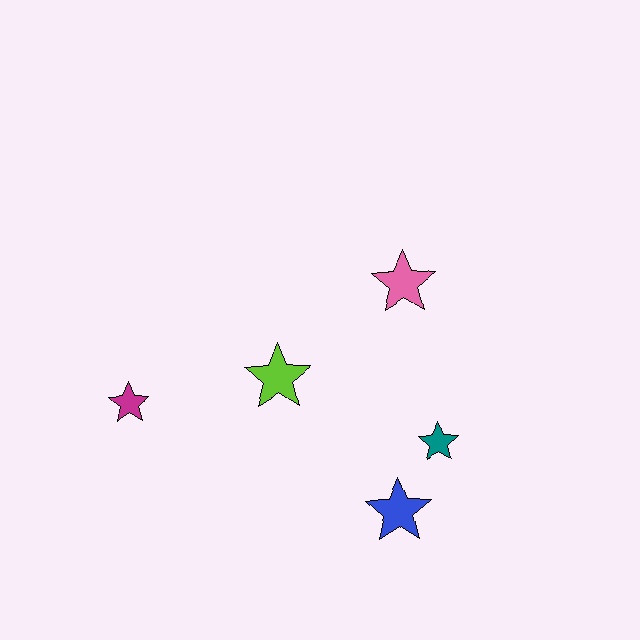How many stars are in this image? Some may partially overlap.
There are 5 stars.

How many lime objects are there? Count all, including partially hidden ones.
There is 1 lime object.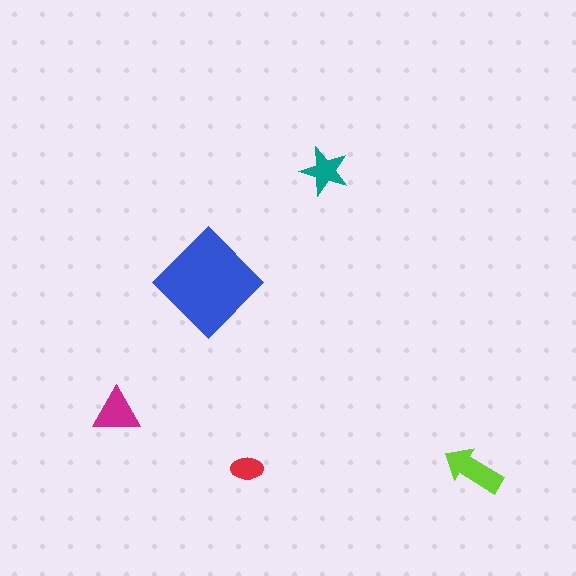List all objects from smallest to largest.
The red ellipse, the teal star, the magenta triangle, the lime arrow, the blue diamond.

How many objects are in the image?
There are 5 objects in the image.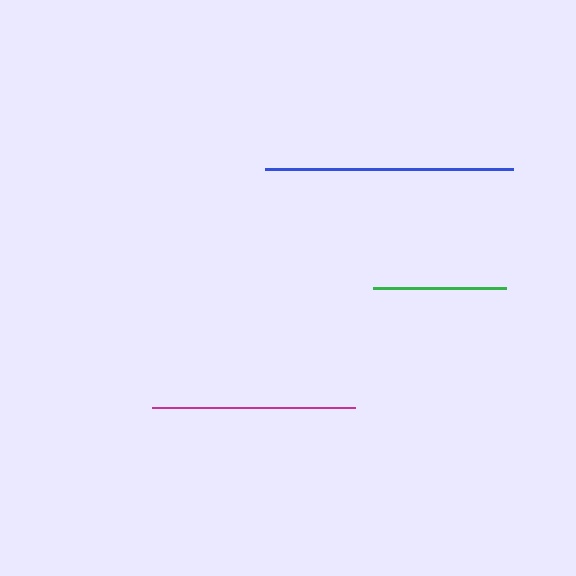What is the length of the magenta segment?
The magenta segment is approximately 203 pixels long.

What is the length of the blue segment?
The blue segment is approximately 248 pixels long.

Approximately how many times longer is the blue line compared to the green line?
The blue line is approximately 1.9 times the length of the green line.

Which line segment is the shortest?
The green line is the shortest at approximately 133 pixels.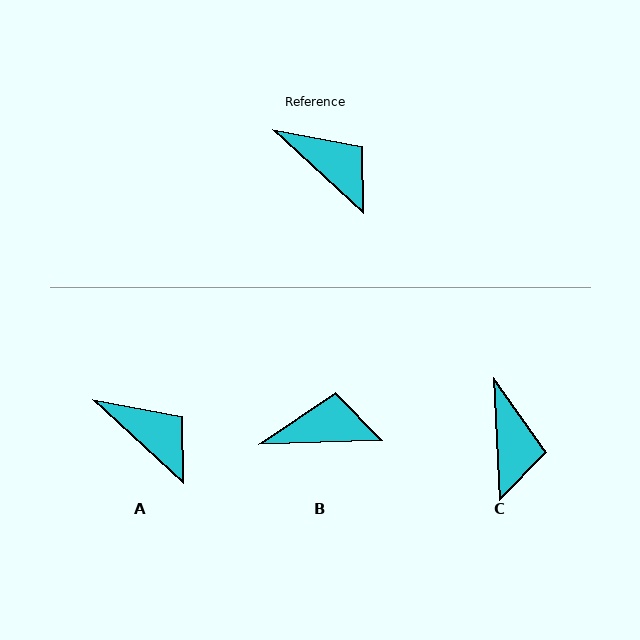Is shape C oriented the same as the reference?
No, it is off by about 44 degrees.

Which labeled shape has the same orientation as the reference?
A.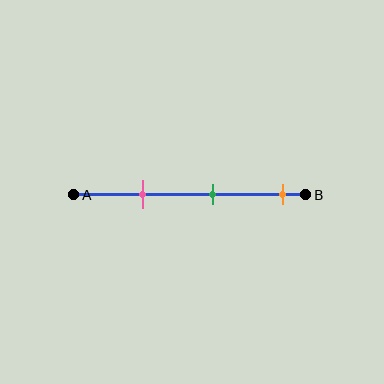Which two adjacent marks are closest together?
The pink and green marks are the closest adjacent pair.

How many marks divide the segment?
There are 3 marks dividing the segment.